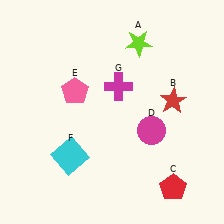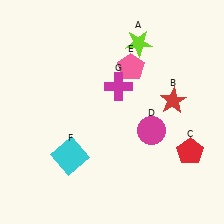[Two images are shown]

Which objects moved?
The objects that moved are: the red pentagon (C), the pink pentagon (E).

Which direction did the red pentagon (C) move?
The red pentagon (C) moved up.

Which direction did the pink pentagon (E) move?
The pink pentagon (E) moved right.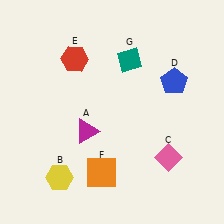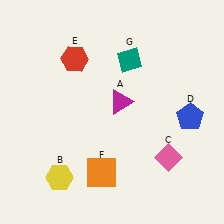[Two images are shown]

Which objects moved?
The objects that moved are: the magenta triangle (A), the blue pentagon (D).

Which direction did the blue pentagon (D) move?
The blue pentagon (D) moved down.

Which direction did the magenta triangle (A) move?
The magenta triangle (A) moved right.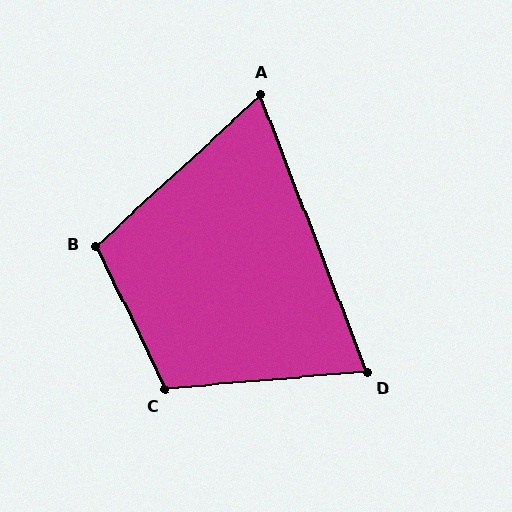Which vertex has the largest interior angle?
C, at approximately 112 degrees.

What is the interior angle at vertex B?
Approximately 106 degrees (obtuse).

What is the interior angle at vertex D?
Approximately 74 degrees (acute).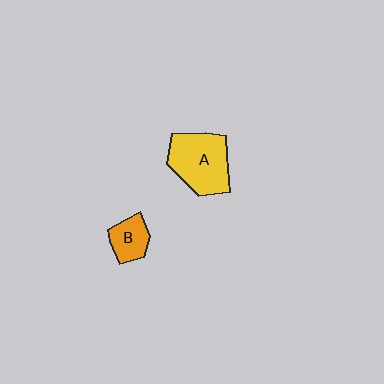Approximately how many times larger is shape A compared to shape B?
Approximately 2.2 times.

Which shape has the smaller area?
Shape B (orange).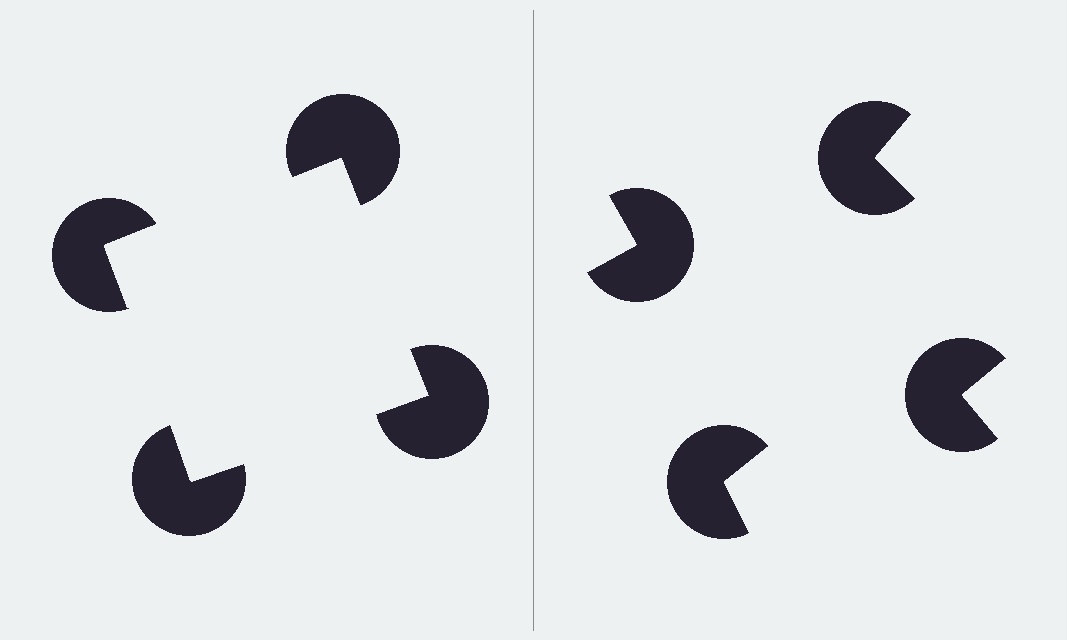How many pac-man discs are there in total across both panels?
8 — 4 on each side.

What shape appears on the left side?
An illusory square.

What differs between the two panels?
The pac-man discs are positioned identically on both sides; only the wedge orientations differ. On the left they align to a square; on the right they are misaligned.